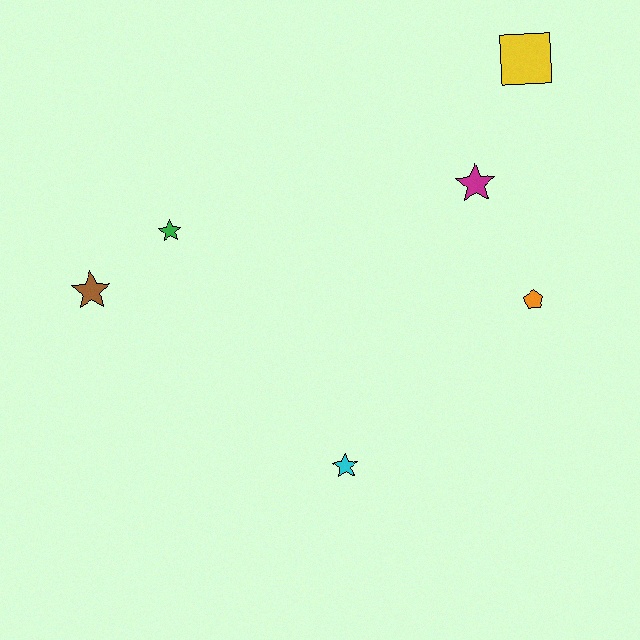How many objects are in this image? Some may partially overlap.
There are 6 objects.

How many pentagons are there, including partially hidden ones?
There is 1 pentagon.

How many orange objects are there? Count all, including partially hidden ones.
There is 1 orange object.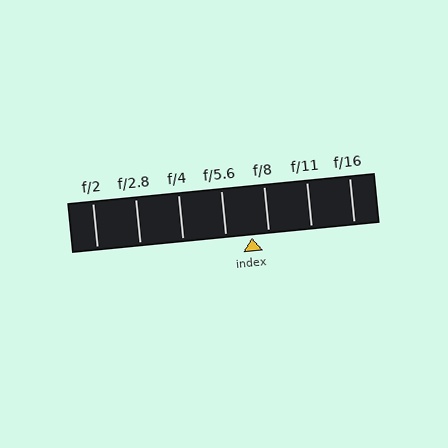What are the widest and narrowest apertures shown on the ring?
The widest aperture shown is f/2 and the narrowest is f/16.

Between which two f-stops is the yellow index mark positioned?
The index mark is between f/5.6 and f/8.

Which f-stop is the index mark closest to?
The index mark is closest to f/8.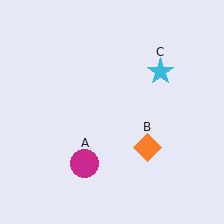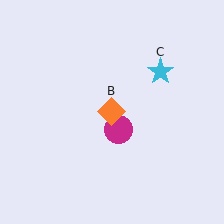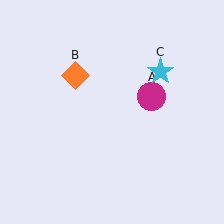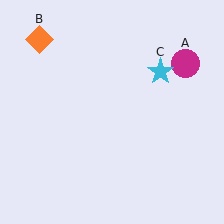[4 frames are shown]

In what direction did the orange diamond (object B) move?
The orange diamond (object B) moved up and to the left.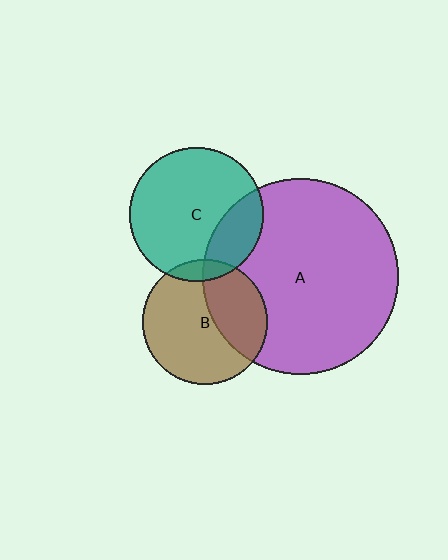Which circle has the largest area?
Circle A (purple).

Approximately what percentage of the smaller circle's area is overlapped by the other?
Approximately 35%.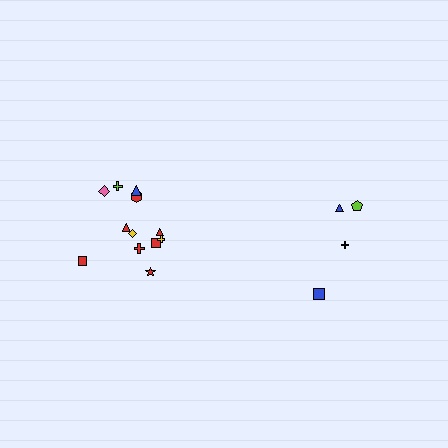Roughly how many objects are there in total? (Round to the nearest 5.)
Roughly 15 objects in total.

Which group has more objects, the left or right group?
The left group.